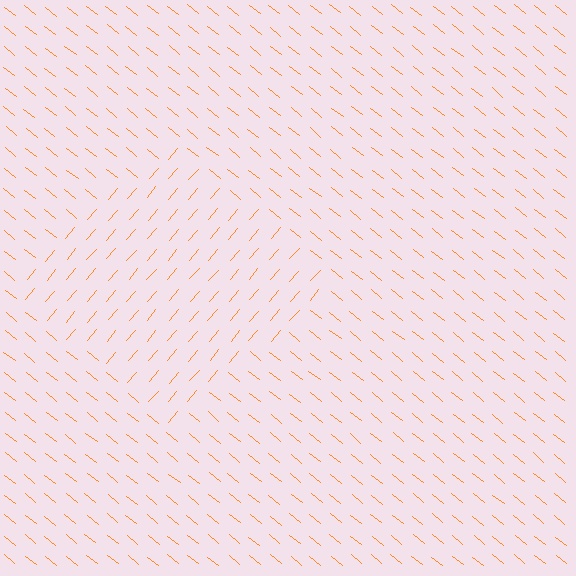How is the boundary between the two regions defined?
The boundary is defined purely by a change in line orientation (approximately 88 degrees difference). All lines are the same color and thickness.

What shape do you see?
I see a diamond.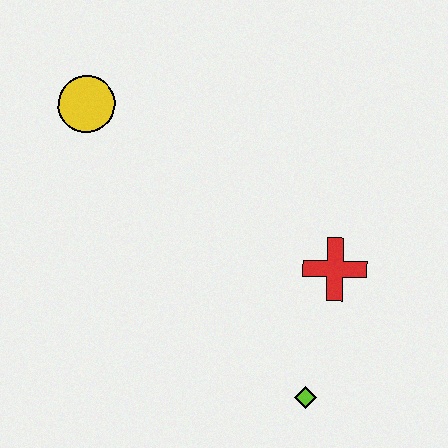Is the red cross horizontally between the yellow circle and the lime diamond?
No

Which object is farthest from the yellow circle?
The lime diamond is farthest from the yellow circle.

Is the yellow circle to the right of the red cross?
No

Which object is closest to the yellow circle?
The red cross is closest to the yellow circle.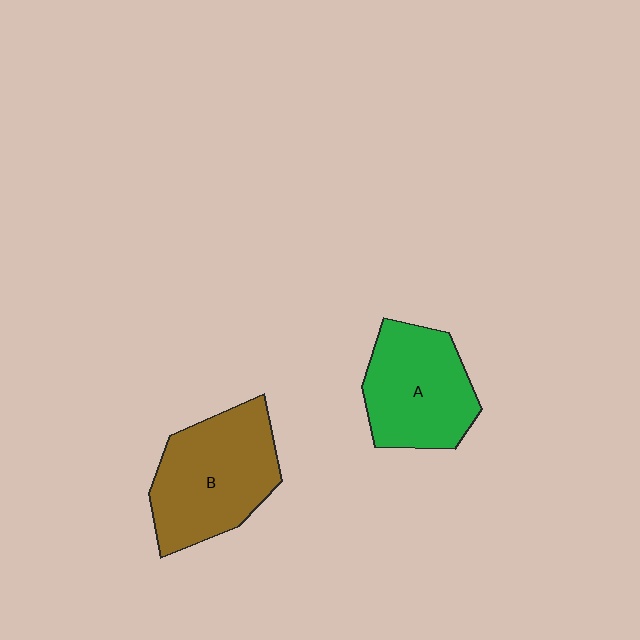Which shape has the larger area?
Shape B (brown).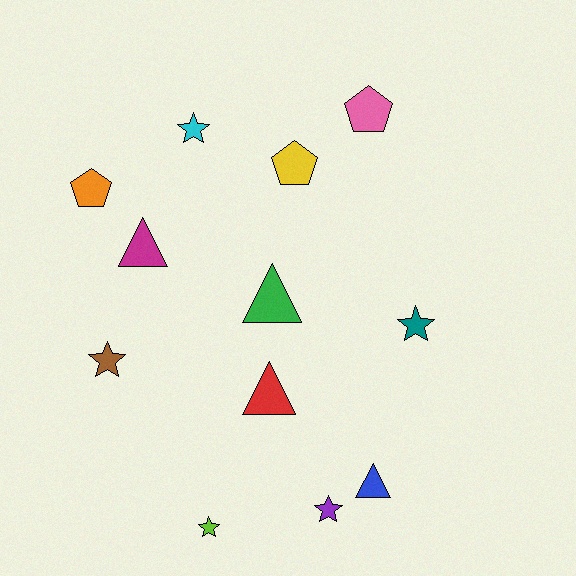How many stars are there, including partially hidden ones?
There are 5 stars.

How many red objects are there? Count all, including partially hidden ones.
There is 1 red object.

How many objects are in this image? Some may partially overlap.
There are 12 objects.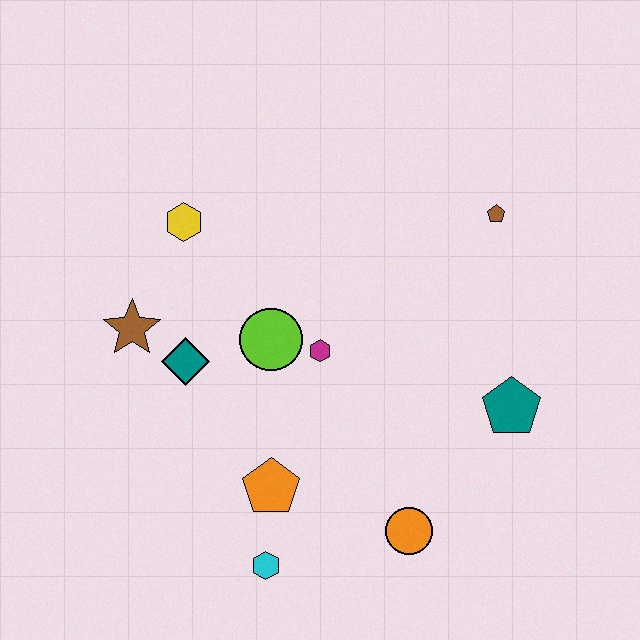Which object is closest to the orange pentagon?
The cyan hexagon is closest to the orange pentagon.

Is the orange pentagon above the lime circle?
No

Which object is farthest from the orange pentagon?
The brown pentagon is farthest from the orange pentagon.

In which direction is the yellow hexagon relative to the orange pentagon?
The yellow hexagon is above the orange pentagon.